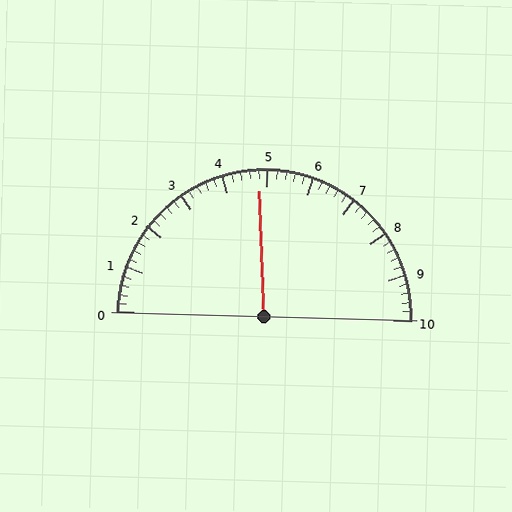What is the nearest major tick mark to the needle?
The nearest major tick mark is 5.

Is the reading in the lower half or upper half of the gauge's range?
The reading is in the lower half of the range (0 to 10).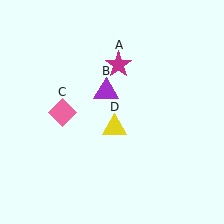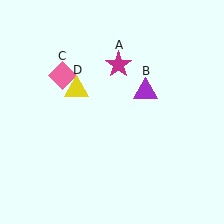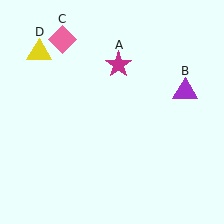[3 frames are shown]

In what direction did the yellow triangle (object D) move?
The yellow triangle (object D) moved up and to the left.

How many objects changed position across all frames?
3 objects changed position: purple triangle (object B), pink diamond (object C), yellow triangle (object D).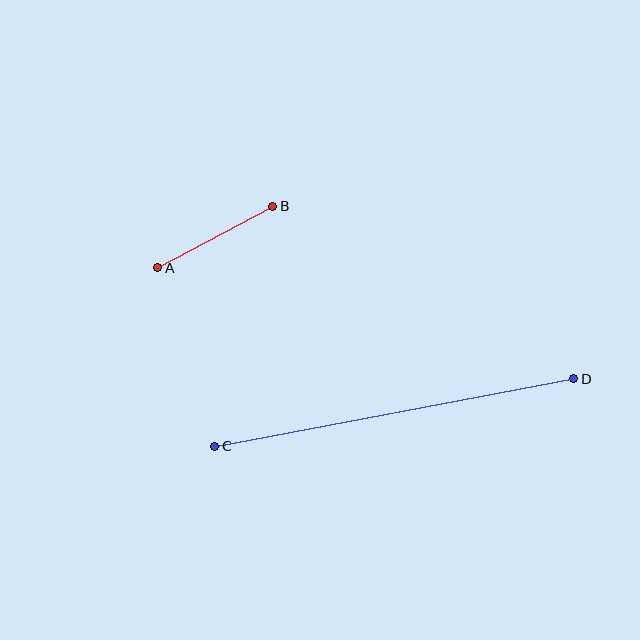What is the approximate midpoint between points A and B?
The midpoint is at approximately (215, 237) pixels.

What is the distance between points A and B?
The distance is approximately 130 pixels.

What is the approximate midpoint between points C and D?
The midpoint is at approximately (394, 412) pixels.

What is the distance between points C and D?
The distance is approximately 365 pixels.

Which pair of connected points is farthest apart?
Points C and D are farthest apart.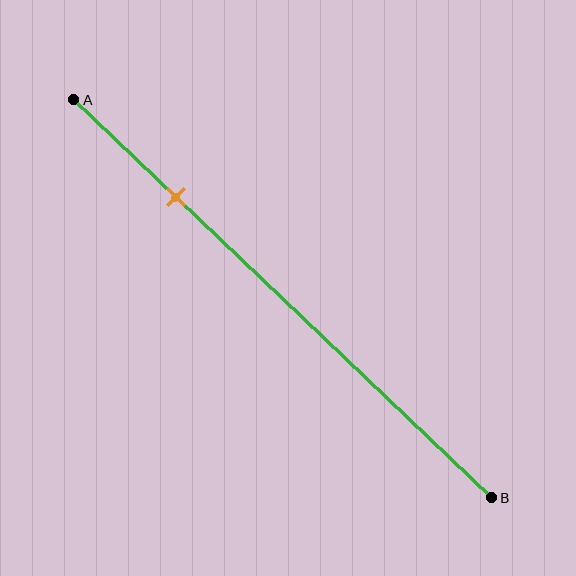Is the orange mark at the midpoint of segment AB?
No, the mark is at about 25% from A, not at the 50% midpoint.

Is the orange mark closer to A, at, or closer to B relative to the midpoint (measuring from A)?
The orange mark is closer to point A than the midpoint of segment AB.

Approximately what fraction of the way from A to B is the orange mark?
The orange mark is approximately 25% of the way from A to B.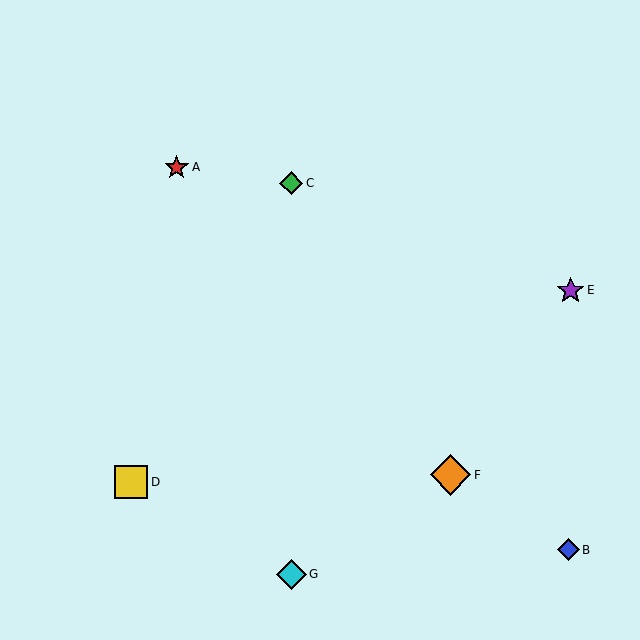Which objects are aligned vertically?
Objects C, G are aligned vertically.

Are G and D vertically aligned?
No, G is at x≈291 and D is at x≈131.